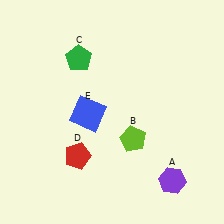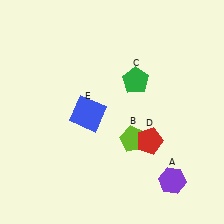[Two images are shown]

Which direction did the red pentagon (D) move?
The red pentagon (D) moved right.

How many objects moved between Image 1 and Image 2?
2 objects moved between the two images.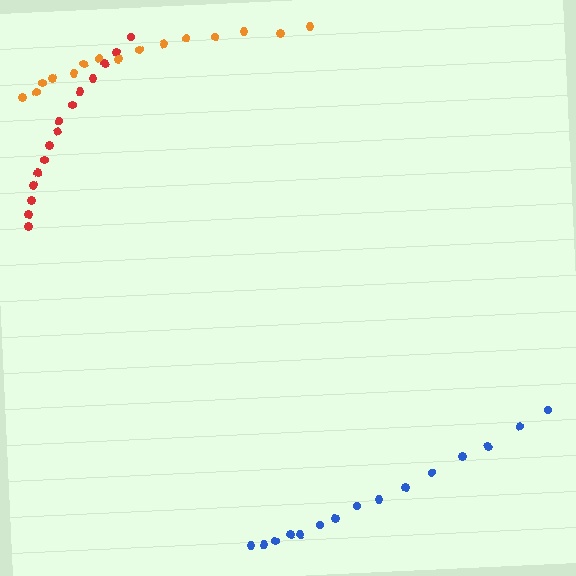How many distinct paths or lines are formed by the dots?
There are 3 distinct paths.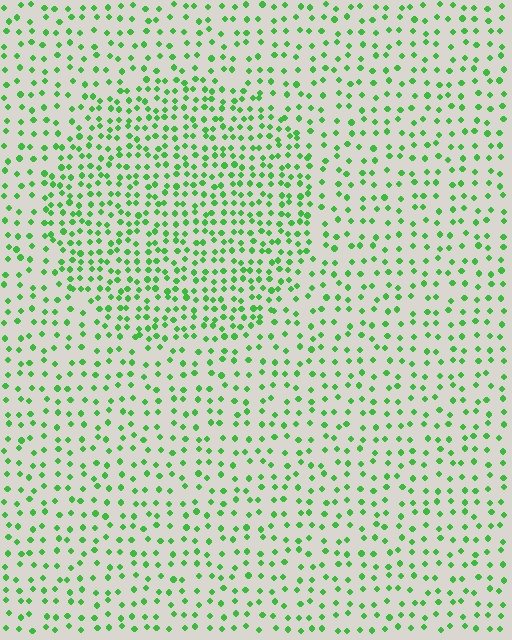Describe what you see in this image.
The image contains small green elements arranged at two different densities. A circle-shaped region is visible where the elements are more densely packed than the surrounding area.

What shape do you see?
I see a circle.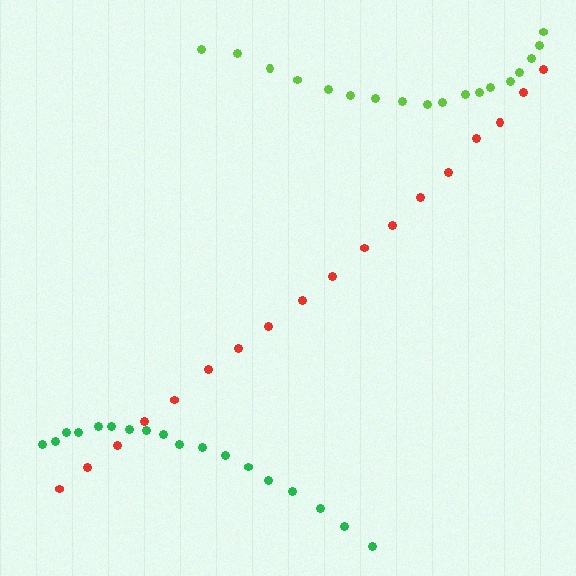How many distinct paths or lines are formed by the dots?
There are 3 distinct paths.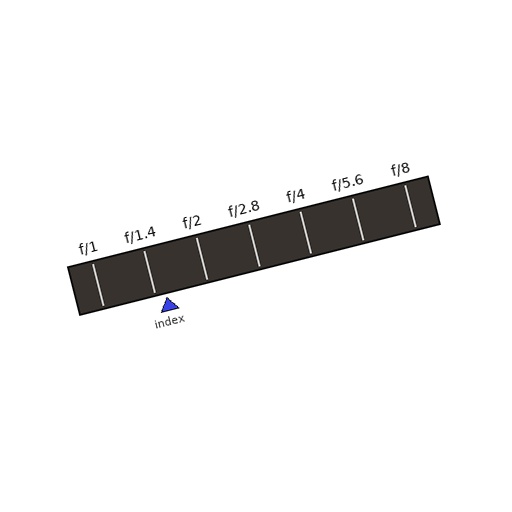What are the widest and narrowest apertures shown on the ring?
The widest aperture shown is f/1 and the narrowest is f/8.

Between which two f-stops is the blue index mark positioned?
The index mark is between f/1.4 and f/2.